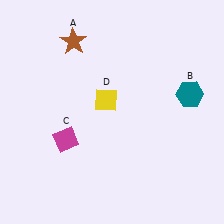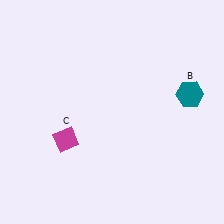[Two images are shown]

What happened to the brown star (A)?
The brown star (A) was removed in Image 2. It was in the top-left area of Image 1.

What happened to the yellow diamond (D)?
The yellow diamond (D) was removed in Image 2. It was in the top-left area of Image 1.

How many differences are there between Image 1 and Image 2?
There are 2 differences between the two images.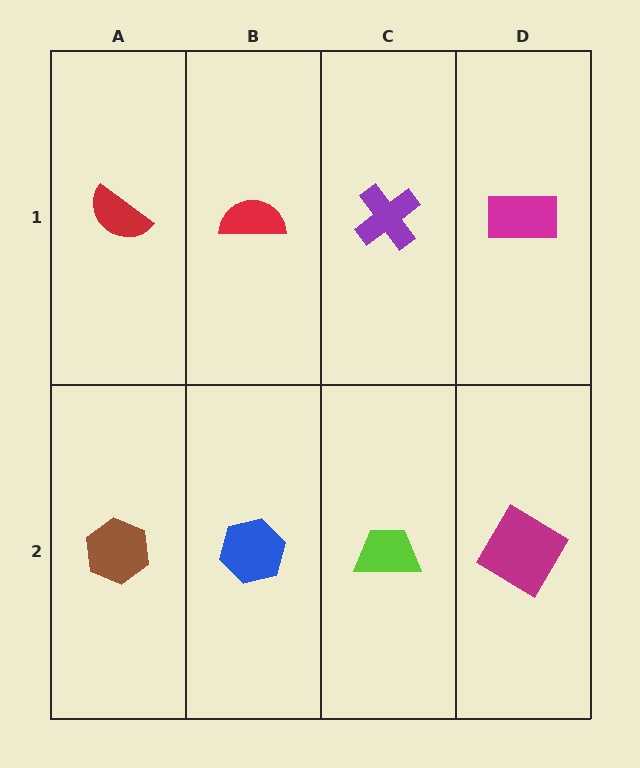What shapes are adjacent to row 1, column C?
A lime trapezoid (row 2, column C), a red semicircle (row 1, column B), a magenta rectangle (row 1, column D).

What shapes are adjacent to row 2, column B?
A red semicircle (row 1, column B), a brown hexagon (row 2, column A), a lime trapezoid (row 2, column C).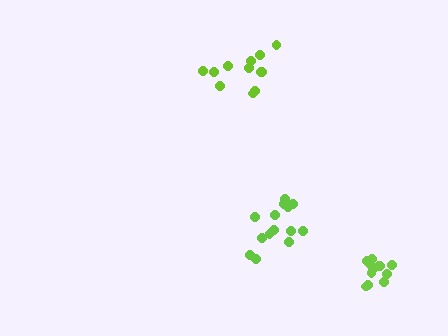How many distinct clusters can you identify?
There are 3 distinct clusters.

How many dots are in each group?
Group 1: 12 dots, Group 2: 13 dots, Group 3: 14 dots (39 total).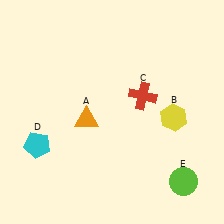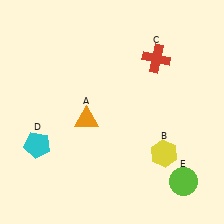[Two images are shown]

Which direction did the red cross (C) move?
The red cross (C) moved up.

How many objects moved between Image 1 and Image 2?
2 objects moved between the two images.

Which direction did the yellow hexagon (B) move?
The yellow hexagon (B) moved down.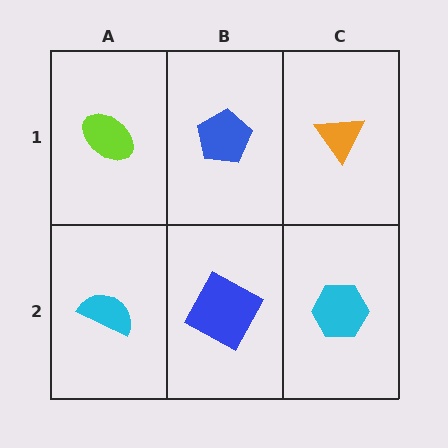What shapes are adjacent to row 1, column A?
A cyan semicircle (row 2, column A), a blue pentagon (row 1, column B).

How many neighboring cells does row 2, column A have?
2.